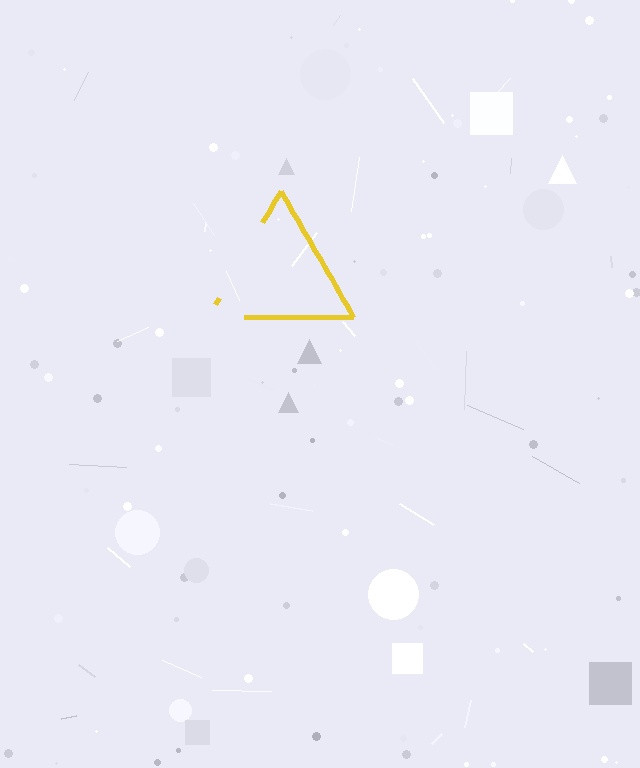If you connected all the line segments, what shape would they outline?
They would outline a triangle.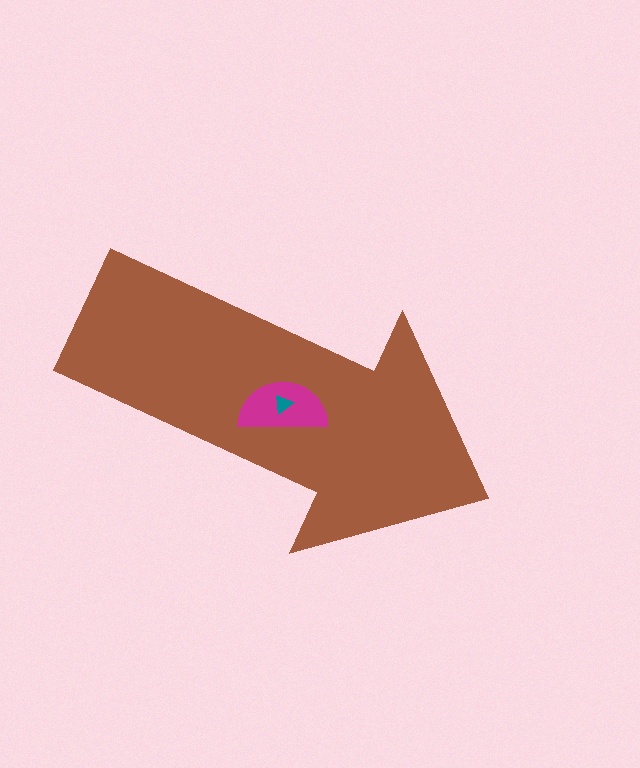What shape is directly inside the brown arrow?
The magenta semicircle.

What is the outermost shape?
The brown arrow.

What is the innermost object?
The teal triangle.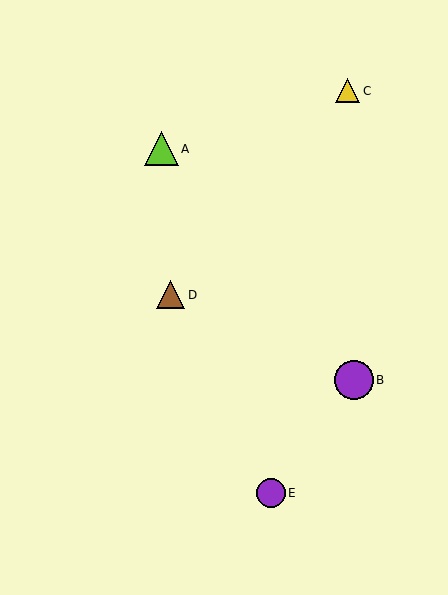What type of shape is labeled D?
Shape D is a brown triangle.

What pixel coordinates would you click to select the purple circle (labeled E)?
Click at (271, 493) to select the purple circle E.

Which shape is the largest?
The purple circle (labeled B) is the largest.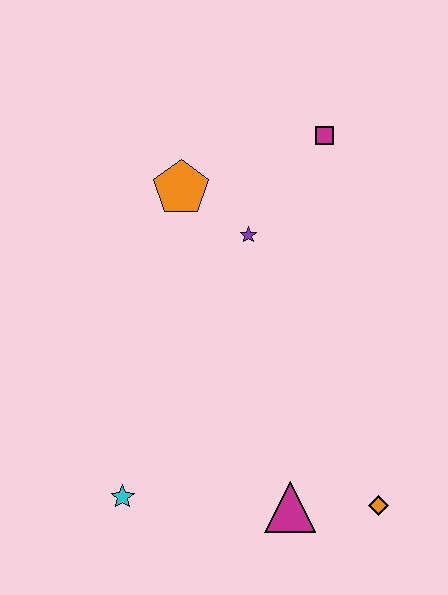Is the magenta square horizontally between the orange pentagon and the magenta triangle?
No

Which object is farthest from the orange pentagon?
The orange diamond is farthest from the orange pentagon.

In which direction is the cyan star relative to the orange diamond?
The cyan star is to the left of the orange diamond.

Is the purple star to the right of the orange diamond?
No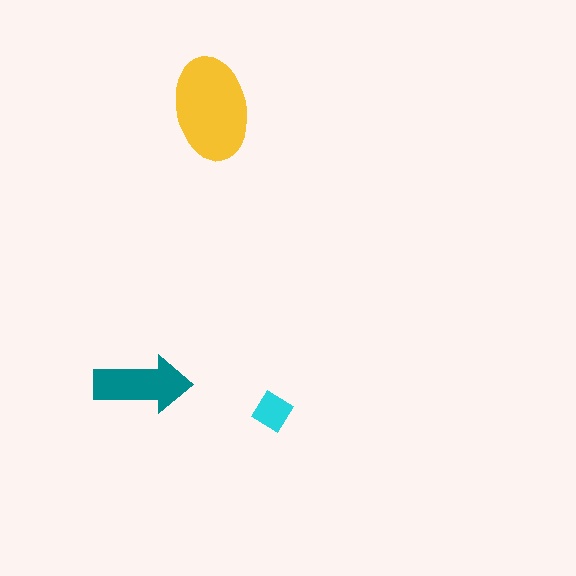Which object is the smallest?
The cyan diamond.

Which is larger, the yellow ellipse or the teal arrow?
The yellow ellipse.